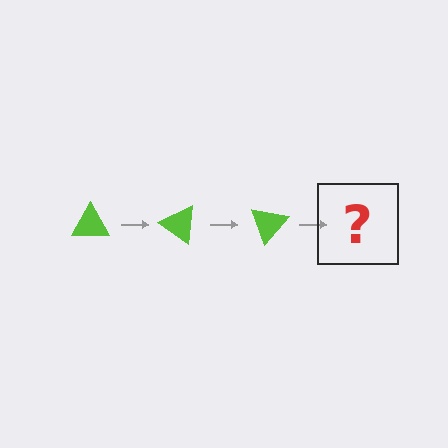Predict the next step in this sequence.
The next step is a lime triangle rotated 105 degrees.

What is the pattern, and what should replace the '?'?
The pattern is that the triangle rotates 35 degrees each step. The '?' should be a lime triangle rotated 105 degrees.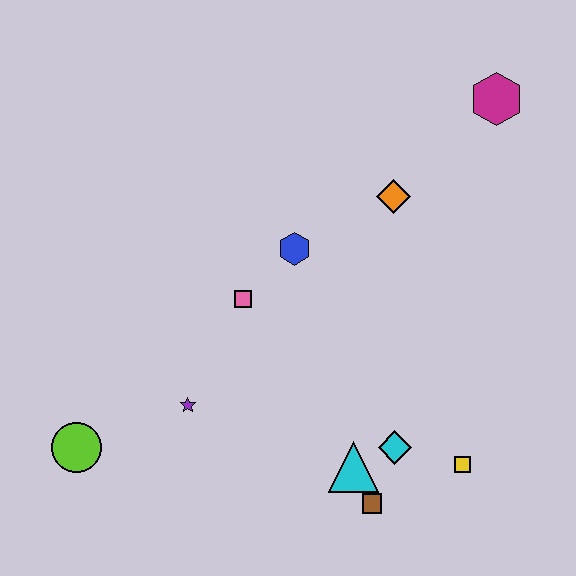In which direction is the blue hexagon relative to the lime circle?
The blue hexagon is to the right of the lime circle.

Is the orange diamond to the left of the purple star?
No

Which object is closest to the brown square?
The cyan triangle is closest to the brown square.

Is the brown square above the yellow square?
No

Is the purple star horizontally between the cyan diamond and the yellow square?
No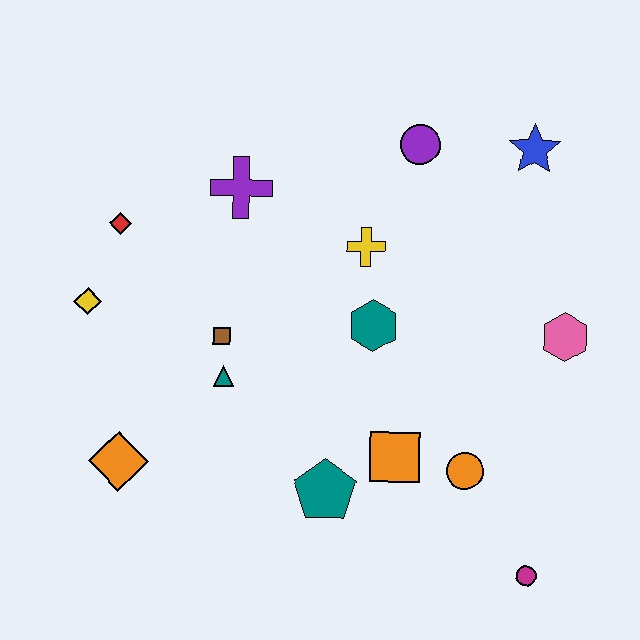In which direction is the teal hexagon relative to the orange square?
The teal hexagon is above the orange square.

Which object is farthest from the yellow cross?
The magenta circle is farthest from the yellow cross.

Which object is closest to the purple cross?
The red diamond is closest to the purple cross.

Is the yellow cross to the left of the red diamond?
No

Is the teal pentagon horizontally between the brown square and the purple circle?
Yes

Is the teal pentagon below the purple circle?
Yes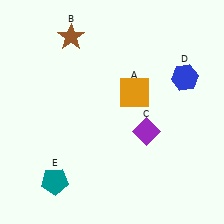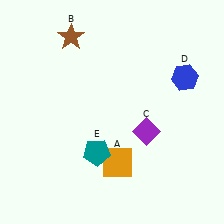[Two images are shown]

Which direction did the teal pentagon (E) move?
The teal pentagon (E) moved right.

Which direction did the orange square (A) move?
The orange square (A) moved down.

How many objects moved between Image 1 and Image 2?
2 objects moved between the two images.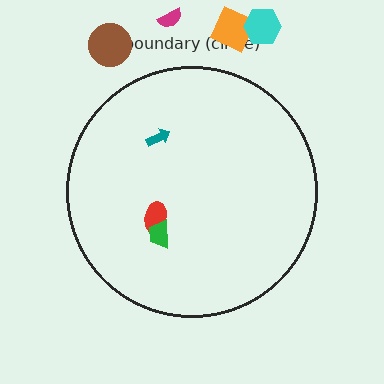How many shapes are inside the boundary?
3 inside, 4 outside.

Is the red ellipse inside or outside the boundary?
Inside.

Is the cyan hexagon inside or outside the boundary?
Outside.